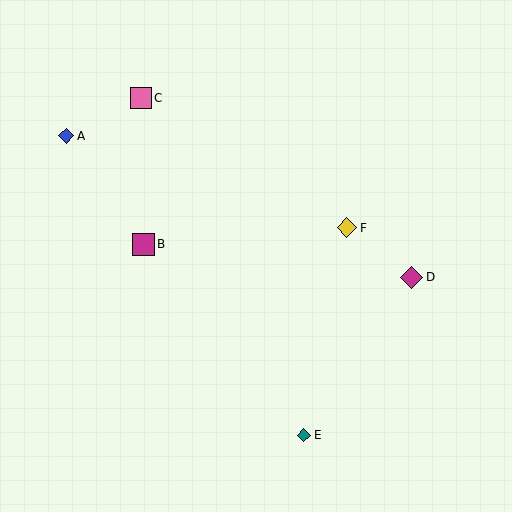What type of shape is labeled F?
Shape F is a yellow diamond.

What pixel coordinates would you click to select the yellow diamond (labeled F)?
Click at (347, 228) to select the yellow diamond F.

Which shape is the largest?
The magenta diamond (labeled D) is the largest.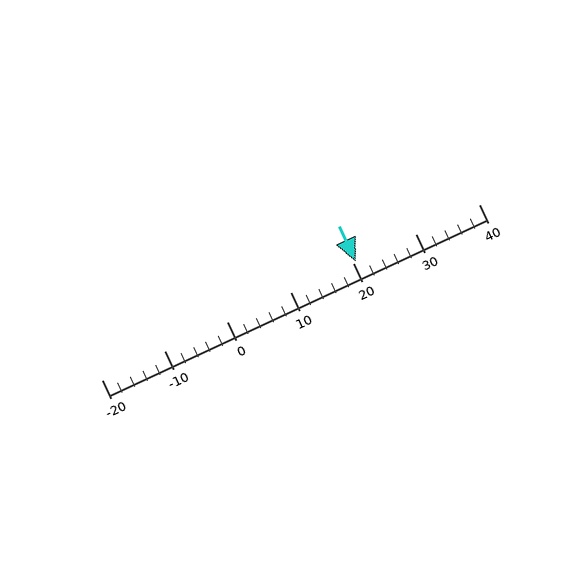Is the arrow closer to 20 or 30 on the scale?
The arrow is closer to 20.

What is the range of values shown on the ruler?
The ruler shows values from -20 to 40.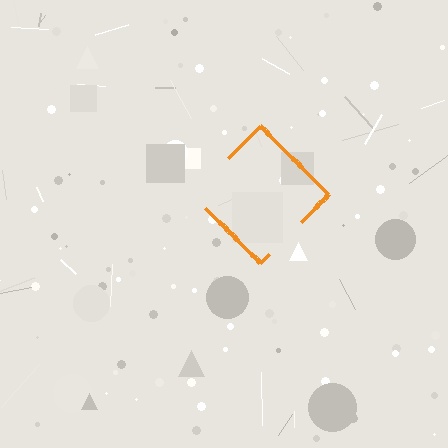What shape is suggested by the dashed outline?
The dashed outline suggests a diamond.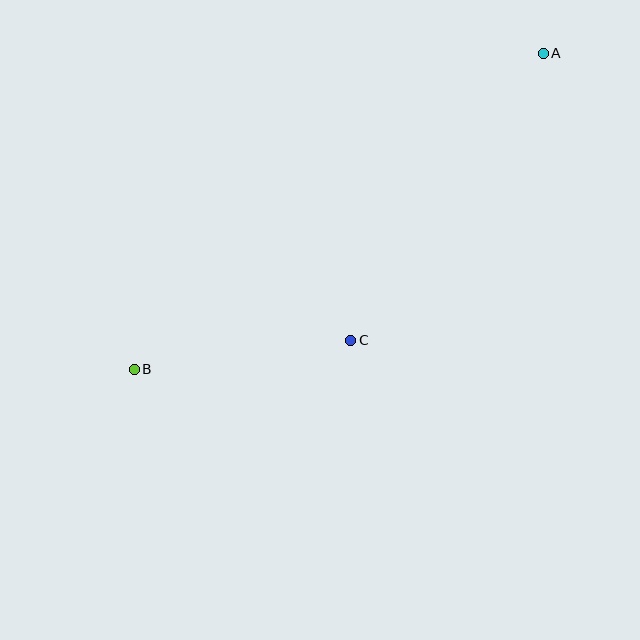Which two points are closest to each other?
Points B and C are closest to each other.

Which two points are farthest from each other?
Points A and B are farthest from each other.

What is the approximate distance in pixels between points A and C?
The distance between A and C is approximately 346 pixels.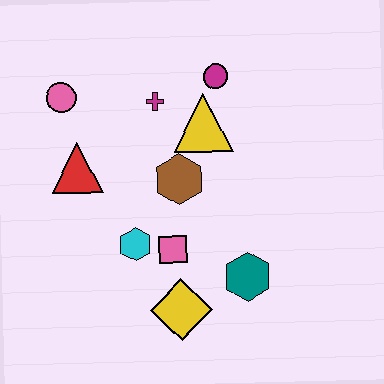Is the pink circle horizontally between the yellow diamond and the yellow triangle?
No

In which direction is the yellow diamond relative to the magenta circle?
The yellow diamond is below the magenta circle.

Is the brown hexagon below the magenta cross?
Yes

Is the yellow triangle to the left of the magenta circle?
Yes